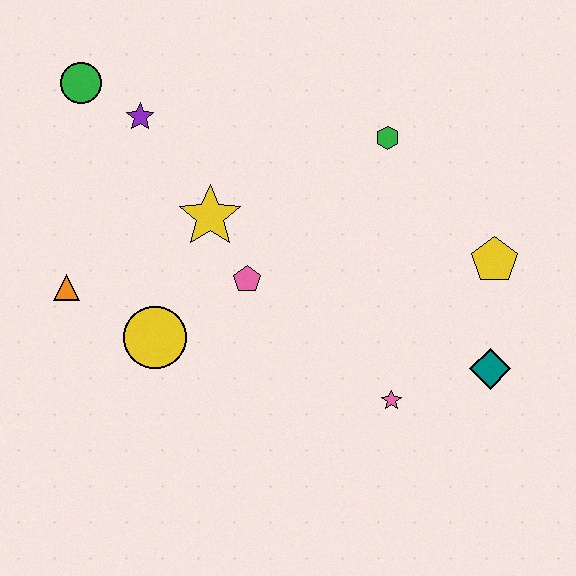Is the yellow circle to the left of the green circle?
No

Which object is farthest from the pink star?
The green circle is farthest from the pink star.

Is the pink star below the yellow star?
Yes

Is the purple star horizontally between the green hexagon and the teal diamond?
No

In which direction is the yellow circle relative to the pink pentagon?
The yellow circle is to the left of the pink pentagon.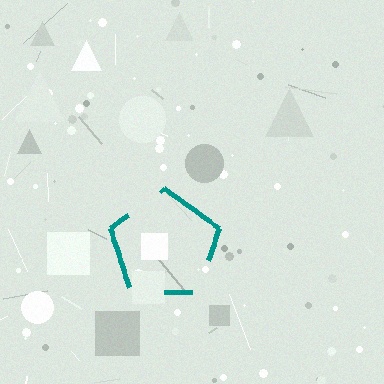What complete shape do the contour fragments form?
The contour fragments form a pentagon.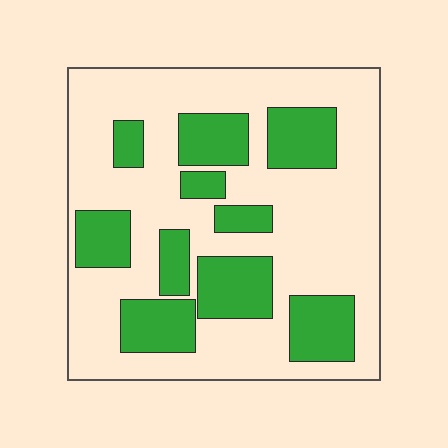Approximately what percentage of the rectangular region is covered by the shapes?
Approximately 30%.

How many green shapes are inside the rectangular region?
10.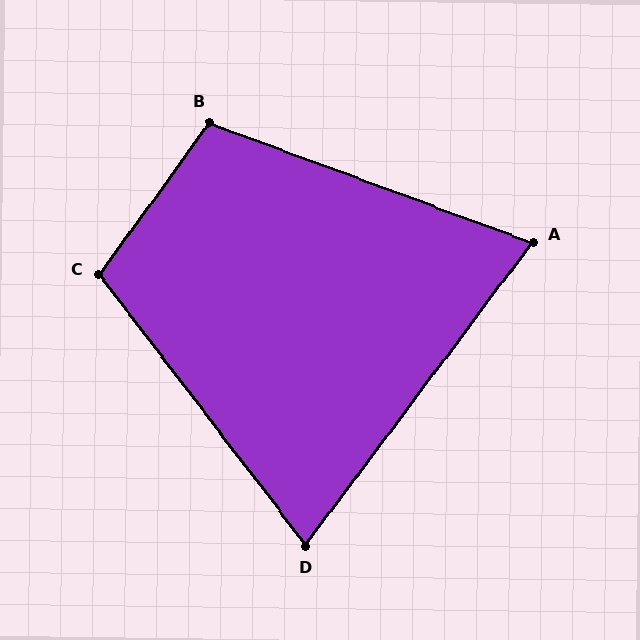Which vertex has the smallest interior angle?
A, at approximately 74 degrees.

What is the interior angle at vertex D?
Approximately 74 degrees (acute).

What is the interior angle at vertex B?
Approximately 106 degrees (obtuse).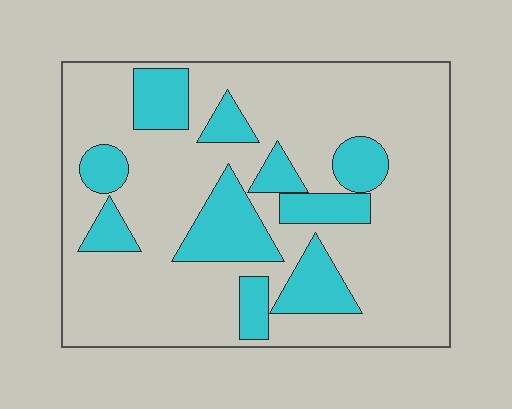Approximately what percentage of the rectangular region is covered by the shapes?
Approximately 25%.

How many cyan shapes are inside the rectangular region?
10.